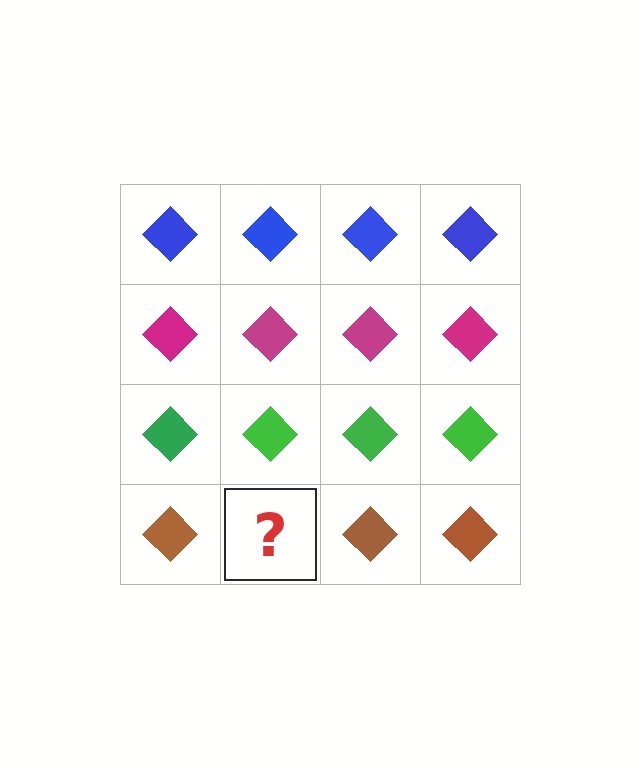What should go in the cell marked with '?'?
The missing cell should contain a brown diamond.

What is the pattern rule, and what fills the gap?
The rule is that each row has a consistent color. The gap should be filled with a brown diamond.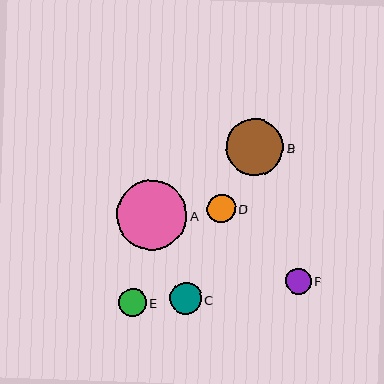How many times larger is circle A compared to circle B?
Circle A is approximately 1.2 times the size of circle B.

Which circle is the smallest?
Circle F is the smallest with a size of approximately 26 pixels.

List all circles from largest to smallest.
From largest to smallest: A, B, C, D, E, F.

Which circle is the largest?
Circle A is the largest with a size of approximately 70 pixels.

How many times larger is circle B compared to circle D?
Circle B is approximately 2.0 times the size of circle D.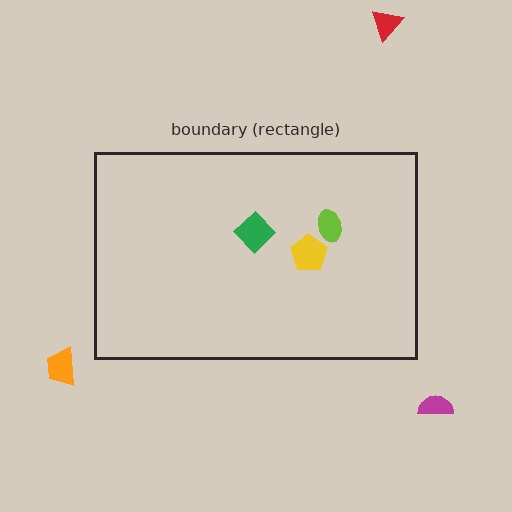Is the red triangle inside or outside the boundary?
Outside.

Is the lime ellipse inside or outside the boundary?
Inside.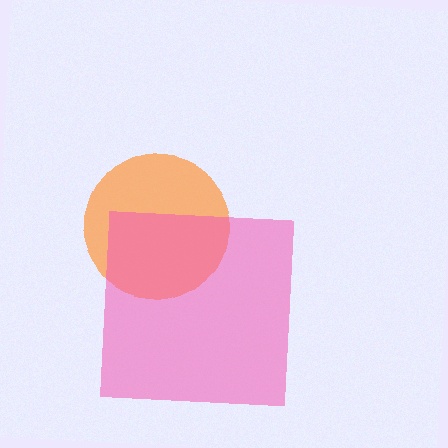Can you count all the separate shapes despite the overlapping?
Yes, there are 2 separate shapes.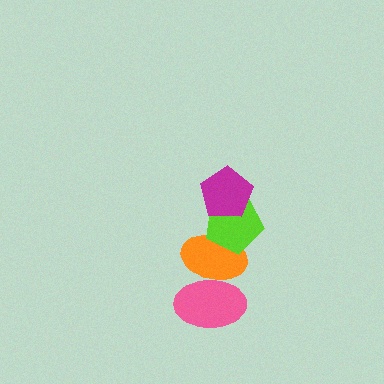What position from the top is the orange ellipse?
The orange ellipse is 3rd from the top.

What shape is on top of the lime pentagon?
The magenta pentagon is on top of the lime pentagon.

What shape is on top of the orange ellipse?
The lime pentagon is on top of the orange ellipse.